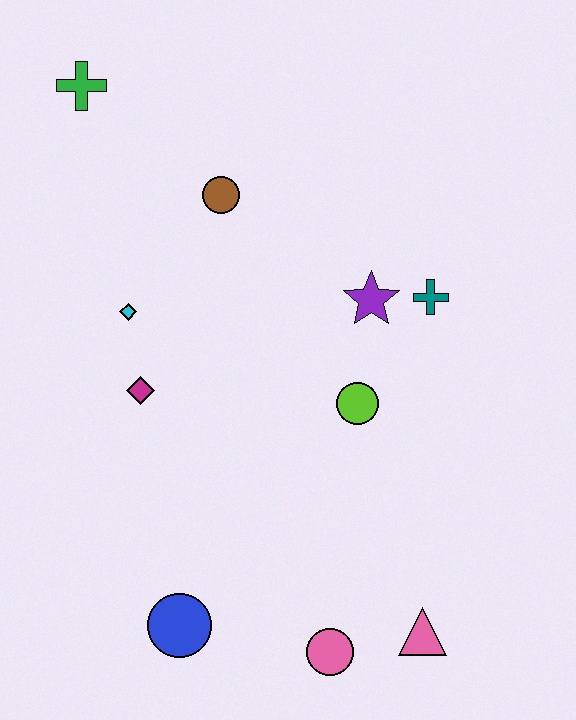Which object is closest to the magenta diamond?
The cyan diamond is closest to the magenta diamond.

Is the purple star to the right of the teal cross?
No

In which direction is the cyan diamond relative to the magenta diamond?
The cyan diamond is above the magenta diamond.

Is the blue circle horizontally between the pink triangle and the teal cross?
No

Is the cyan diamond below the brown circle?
Yes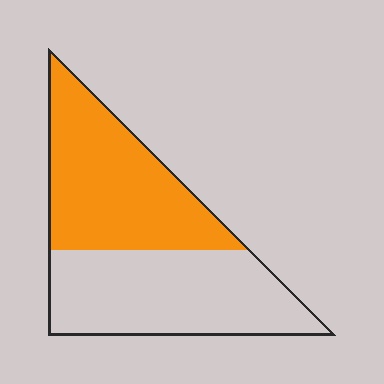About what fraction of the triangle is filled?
About one half (1/2).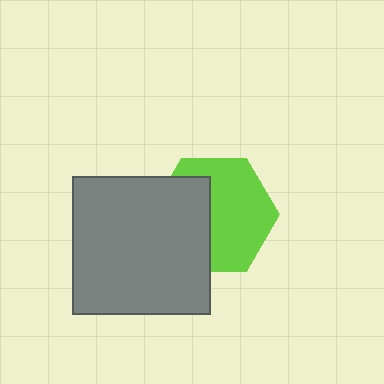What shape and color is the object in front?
The object in front is a gray square.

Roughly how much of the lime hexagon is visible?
About half of it is visible (roughly 58%).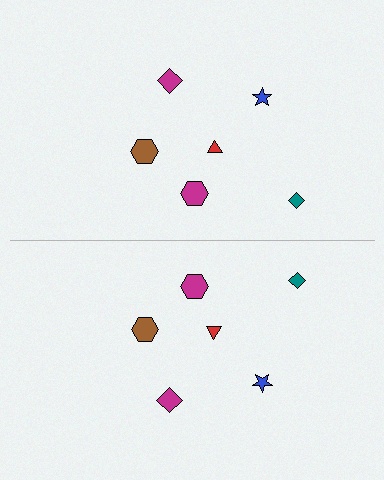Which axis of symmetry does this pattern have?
The pattern has a horizontal axis of symmetry running through the center of the image.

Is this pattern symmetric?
Yes, this pattern has bilateral (reflection) symmetry.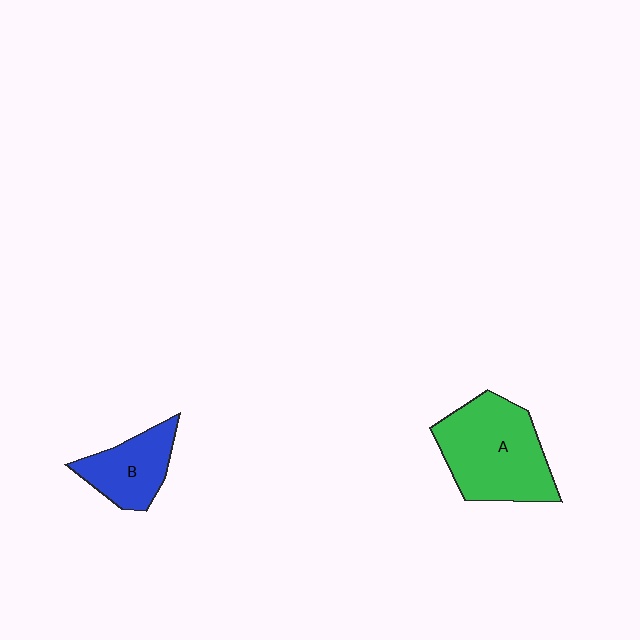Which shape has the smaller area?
Shape B (blue).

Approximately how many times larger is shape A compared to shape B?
Approximately 1.8 times.